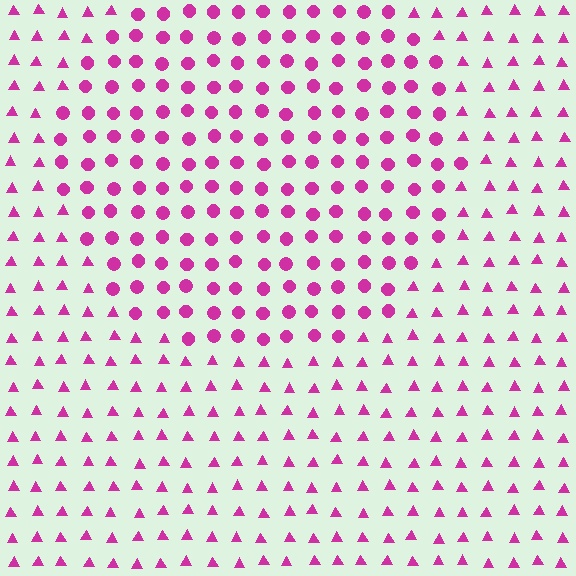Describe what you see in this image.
The image is filled with small magenta elements arranged in a uniform grid. A circle-shaped region contains circles, while the surrounding area contains triangles. The boundary is defined purely by the change in element shape.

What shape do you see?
I see a circle.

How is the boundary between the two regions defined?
The boundary is defined by a change in element shape: circles inside vs. triangles outside. All elements share the same color and spacing.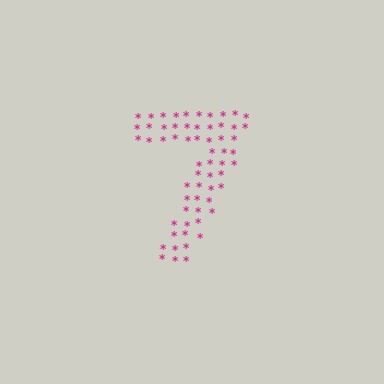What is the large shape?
The large shape is the digit 7.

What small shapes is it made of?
It is made of small asterisks.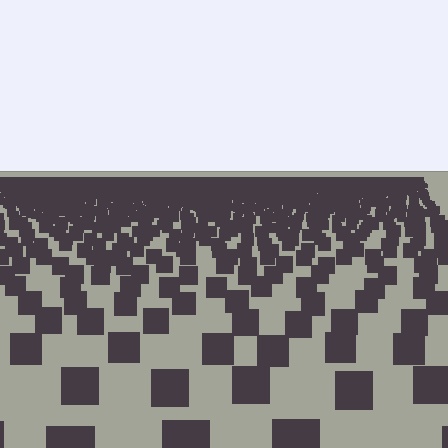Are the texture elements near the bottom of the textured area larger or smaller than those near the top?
Larger. Near the bottom, elements are closer to the viewer and appear at a bigger on-screen size.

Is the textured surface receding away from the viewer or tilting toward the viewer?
The surface is receding away from the viewer. Texture elements get smaller and denser toward the top.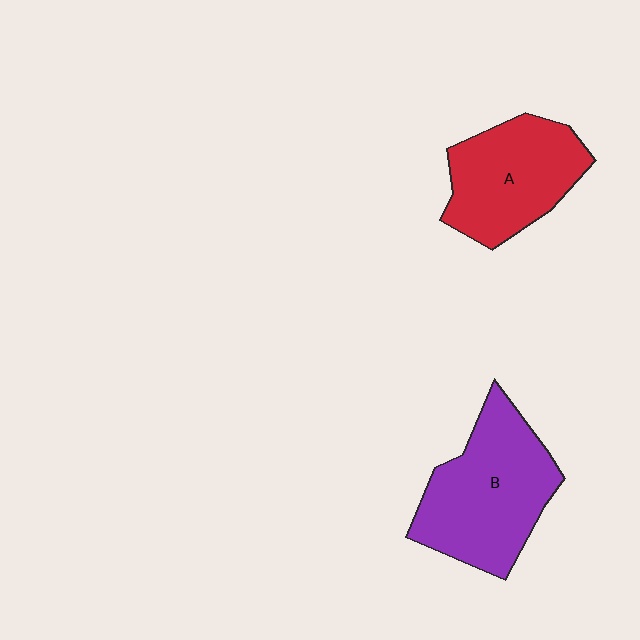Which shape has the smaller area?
Shape A (red).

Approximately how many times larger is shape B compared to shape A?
Approximately 1.2 times.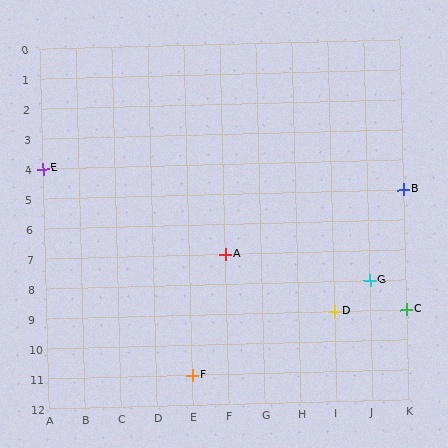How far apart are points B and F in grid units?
Points B and F are 6 columns and 6 rows apart (about 8.5 grid units diagonally).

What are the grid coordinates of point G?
Point G is at grid coordinates (J, 8).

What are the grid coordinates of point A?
Point A is at grid coordinates (F, 7).